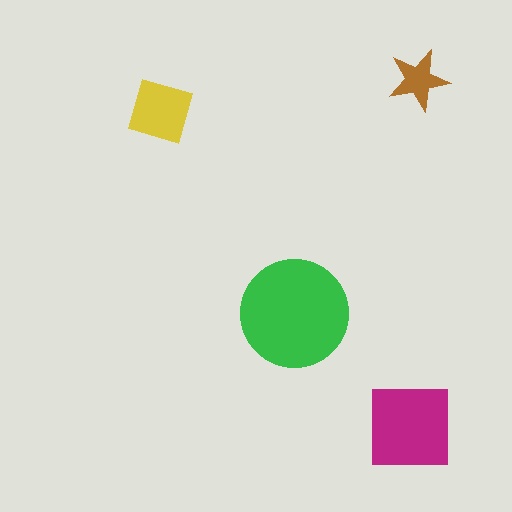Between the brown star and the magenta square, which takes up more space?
The magenta square.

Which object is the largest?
The green circle.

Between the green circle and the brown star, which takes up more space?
The green circle.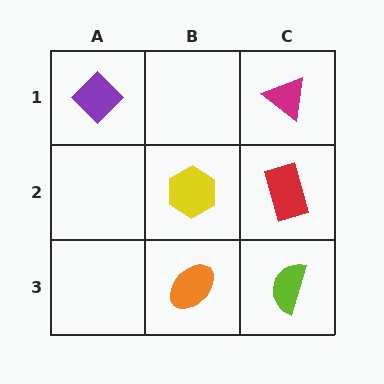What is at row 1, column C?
A magenta triangle.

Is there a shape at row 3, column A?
No, that cell is empty.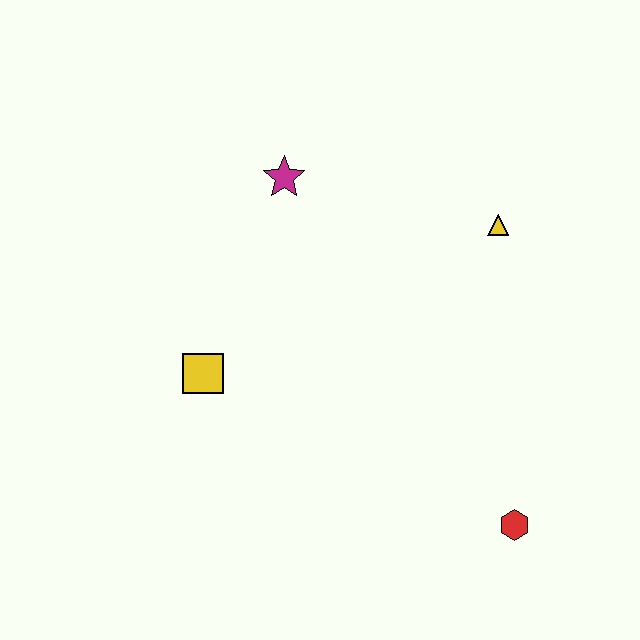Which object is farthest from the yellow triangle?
The yellow square is farthest from the yellow triangle.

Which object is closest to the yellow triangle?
The magenta star is closest to the yellow triangle.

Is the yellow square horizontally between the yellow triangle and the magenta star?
No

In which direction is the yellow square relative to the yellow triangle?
The yellow square is to the left of the yellow triangle.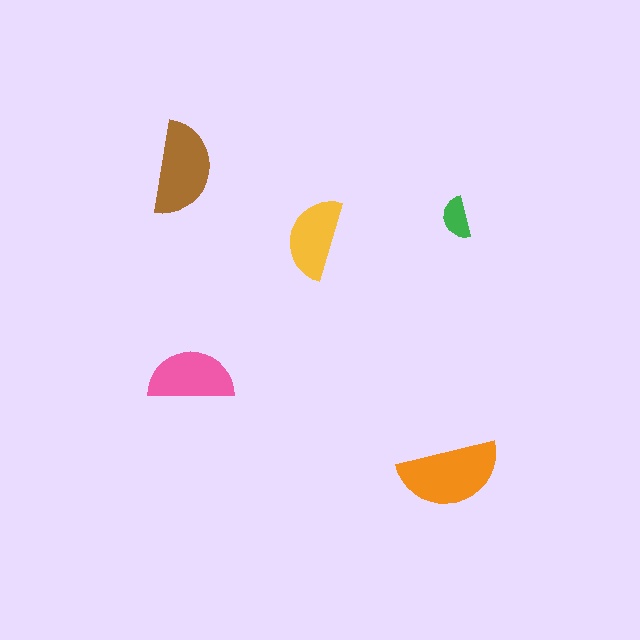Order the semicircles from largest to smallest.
the orange one, the brown one, the pink one, the yellow one, the green one.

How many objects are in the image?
There are 5 objects in the image.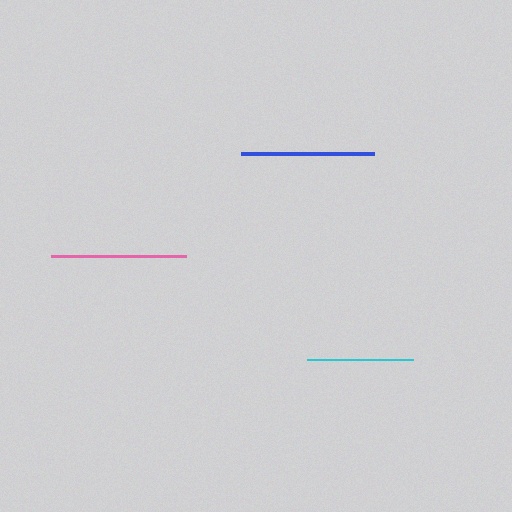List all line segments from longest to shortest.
From longest to shortest: pink, blue, cyan.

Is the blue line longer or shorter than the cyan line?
The blue line is longer than the cyan line.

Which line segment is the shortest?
The cyan line is the shortest at approximately 106 pixels.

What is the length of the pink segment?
The pink segment is approximately 134 pixels long.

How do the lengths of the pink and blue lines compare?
The pink and blue lines are approximately the same length.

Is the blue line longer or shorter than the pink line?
The pink line is longer than the blue line.